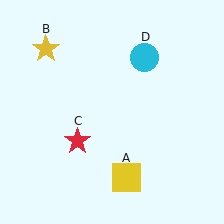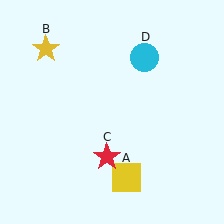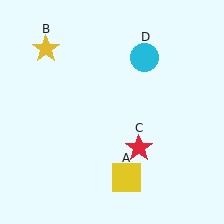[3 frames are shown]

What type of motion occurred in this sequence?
The red star (object C) rotated counterclockwise around the center of the scene.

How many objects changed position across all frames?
1 object changed position: red star (object C).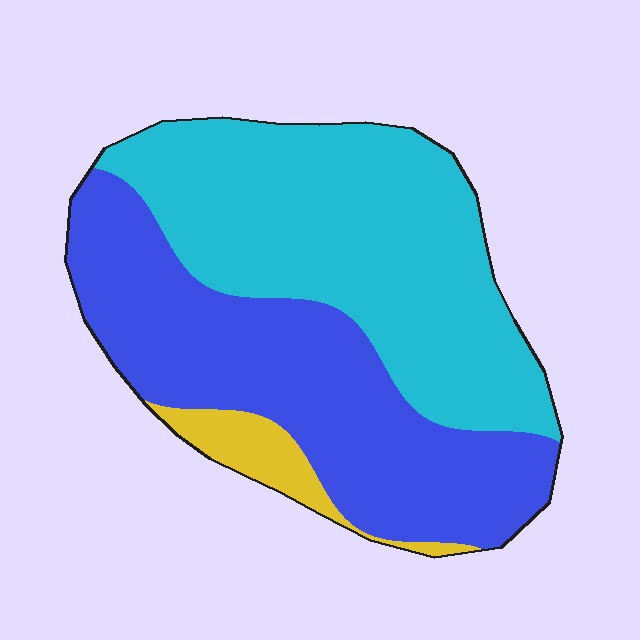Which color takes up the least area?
Yellow, at roughly 5%.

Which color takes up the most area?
Cyan, at roughly 50%.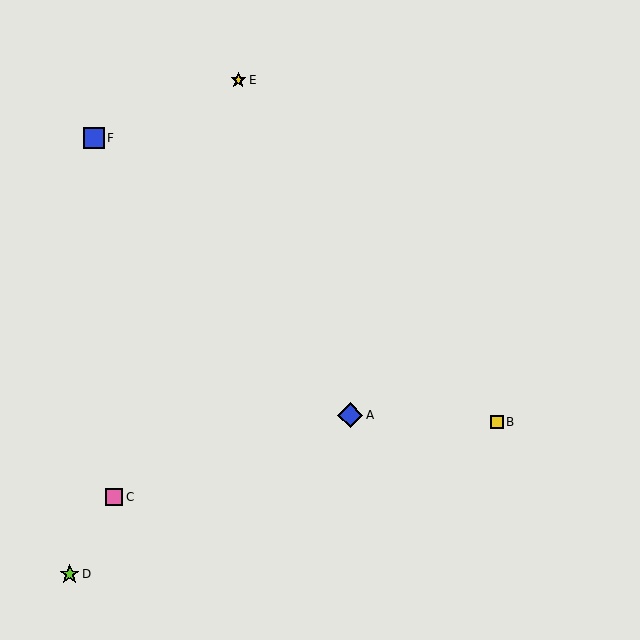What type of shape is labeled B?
Shape B is a yellow square.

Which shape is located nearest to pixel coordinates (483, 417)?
The yellow square (labeled B) at (497, 422) is nearest to that location.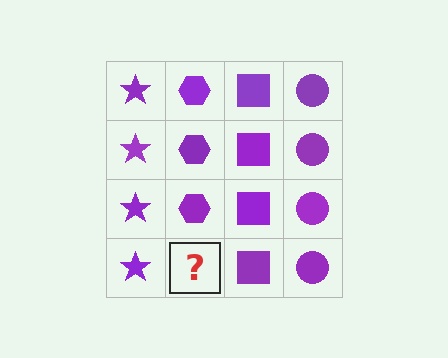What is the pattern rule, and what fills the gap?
The rule is that each column has a consistent shape. The gap should be filled with a purple hexagon.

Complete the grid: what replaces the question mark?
The question mark should be replaced with a purple hexagon.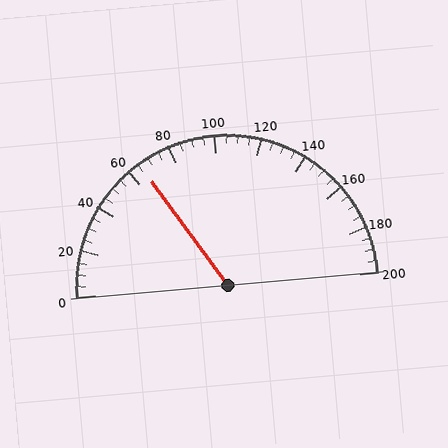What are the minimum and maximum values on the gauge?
The gauge ranges from 0 to 200.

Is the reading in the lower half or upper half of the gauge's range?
The reading is in the lower half of the range (0 to 200).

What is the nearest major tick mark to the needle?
The nearest major tick mark is 60.